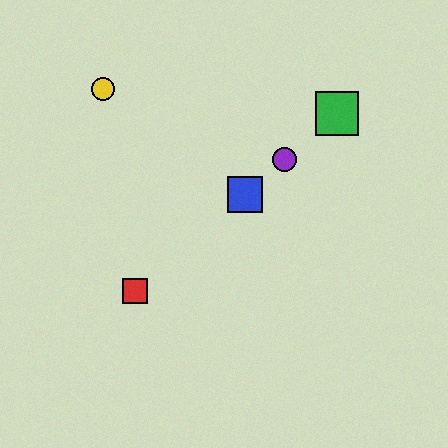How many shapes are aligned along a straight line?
4 shapes (the red square, the blue square, the green square, the purple circle) are aligned along a straight line.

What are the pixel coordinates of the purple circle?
The purple circle is at (285, 160).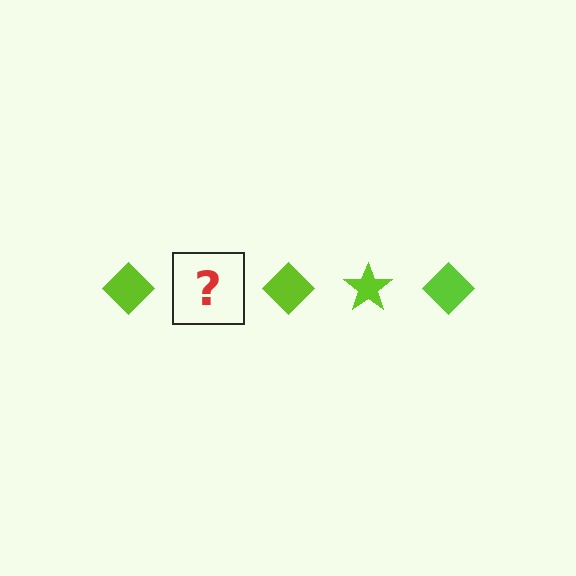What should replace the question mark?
The question mark should be replaced with a lime star.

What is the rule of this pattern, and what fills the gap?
The rule is that the pattern cycles through diamond, star shapes in lime. The gap should be filled with a lime star.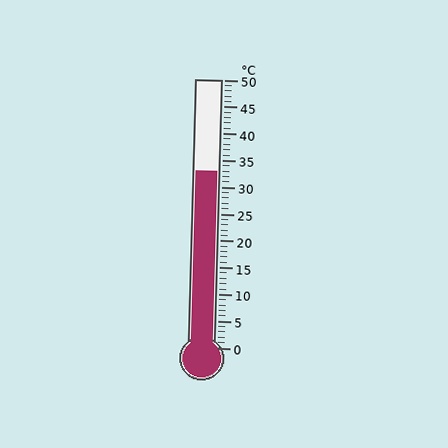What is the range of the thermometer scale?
The thermometer scale ranges from 0°C to 50°C.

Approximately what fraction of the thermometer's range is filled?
The thermometer is filled to approximately 65% of its range.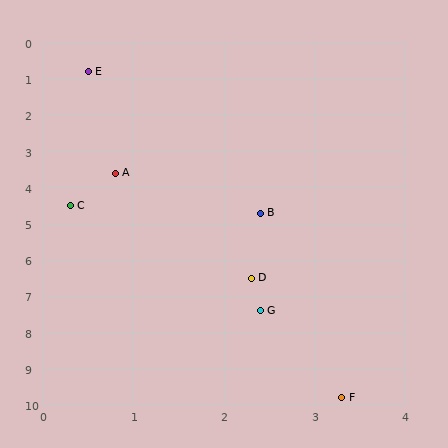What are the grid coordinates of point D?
Point D is at approximately (2.3, 6.5).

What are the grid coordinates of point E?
Point E is at approximately (0.5, 0.8).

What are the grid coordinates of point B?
Point B is at approximately (2.4, 4.7).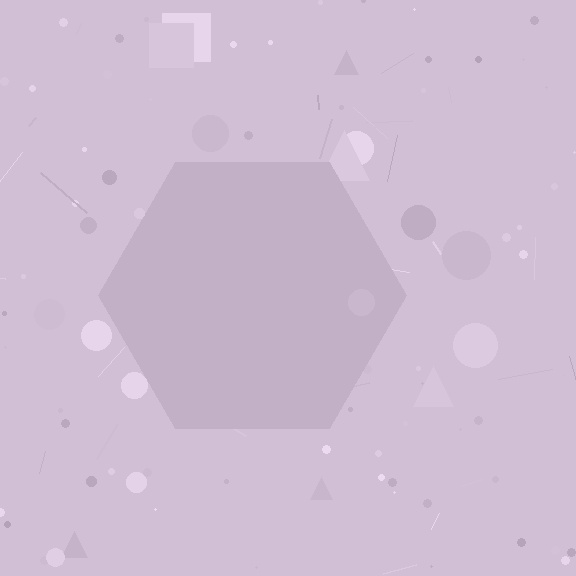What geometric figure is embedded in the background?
A hexagon is embedded in the background.